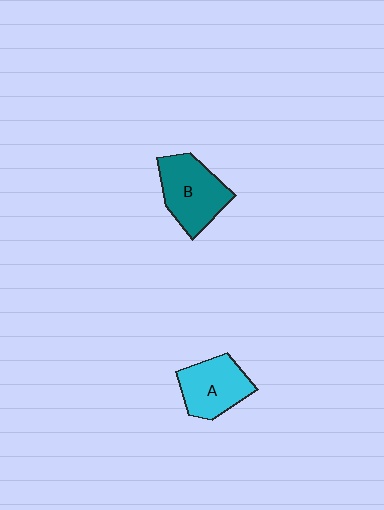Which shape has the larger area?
Shape B (teal).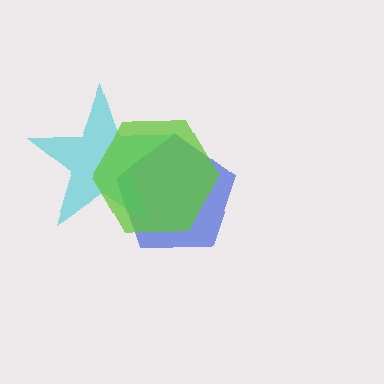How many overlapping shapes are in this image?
There are 3 overlapping shapes in the image.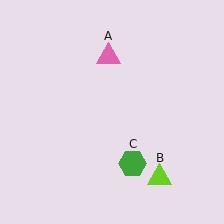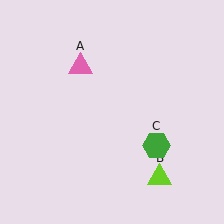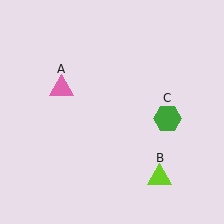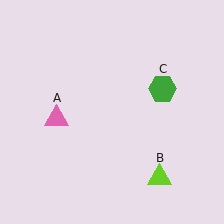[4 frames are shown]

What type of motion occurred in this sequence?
The pink triangle (object A), green hexagon (object C) rotated counterclockwise around the center of the scene.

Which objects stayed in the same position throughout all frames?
Lime triangle (object B) remained stationary.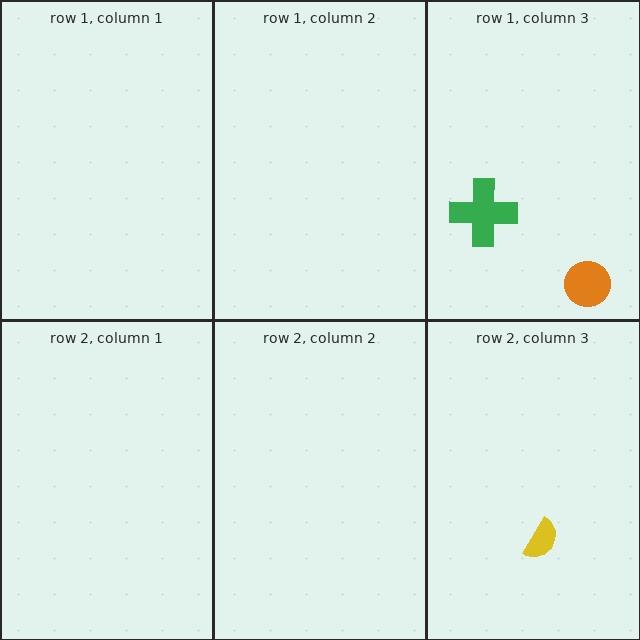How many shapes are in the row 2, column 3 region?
1.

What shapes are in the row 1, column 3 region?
The orange circle, the green cross.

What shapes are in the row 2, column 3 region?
The yellow semicircle.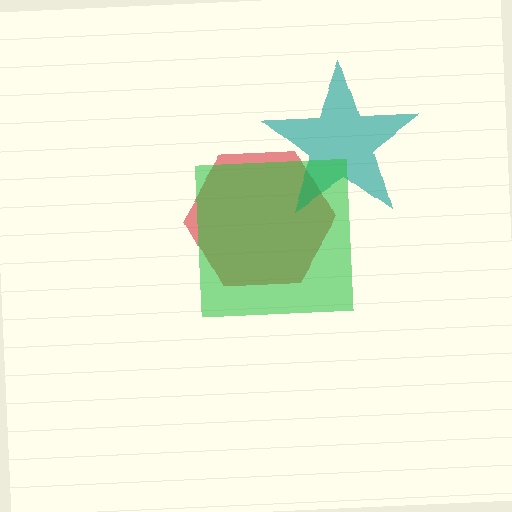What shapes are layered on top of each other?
The layered shapes are: a red hexagon, a teal star, a green square.